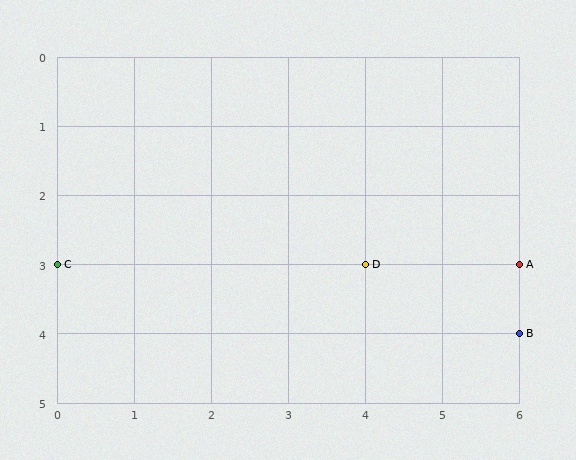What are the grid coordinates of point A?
Point A is at grid coordinates (6, 3).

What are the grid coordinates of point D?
Point D is at grid coordinates (4, 3).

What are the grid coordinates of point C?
Point C is at grid coordinates (0, 3).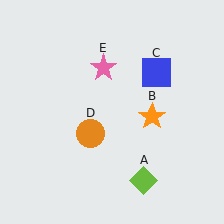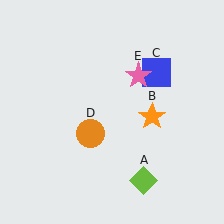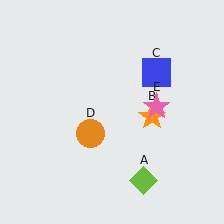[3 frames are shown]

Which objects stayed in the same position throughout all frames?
Lime diamond (object A) and orange star (object B) and blue square (object C) and orange circle (object D) remained stationary.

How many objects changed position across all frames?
1 object changed position: pink star (object E).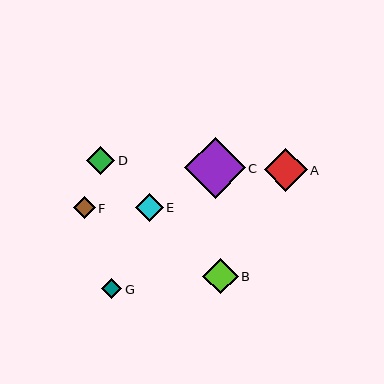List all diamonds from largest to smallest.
From largest to smallest: C, A, B, D, E, F, G.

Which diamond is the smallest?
Diamond G is the smallest with a size of approximately 20 pixels.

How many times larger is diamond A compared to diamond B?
Diamond A is approximately 1.2 times the size of diamond B.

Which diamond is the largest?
Diamond C is the largest with a size of approximately 60 pixels.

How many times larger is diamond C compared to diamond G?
Diamond C is approximately 3.0 times the size of diamond G.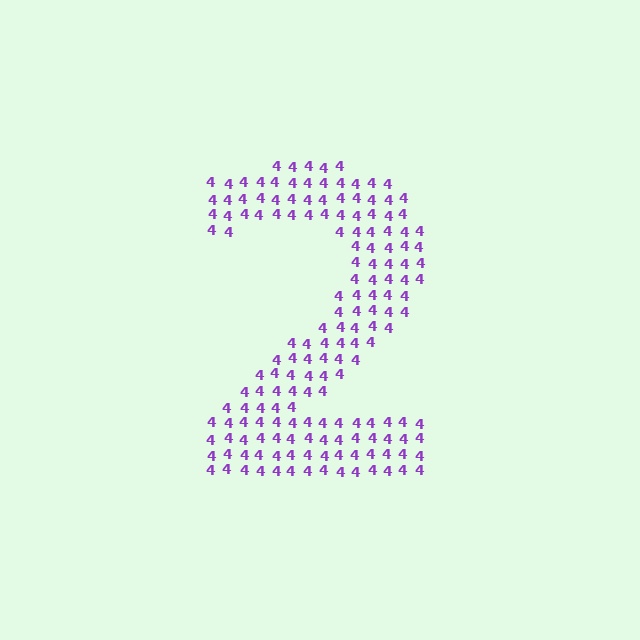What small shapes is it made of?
It is made of small digit 4's.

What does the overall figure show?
The overall figure shows the digit 2.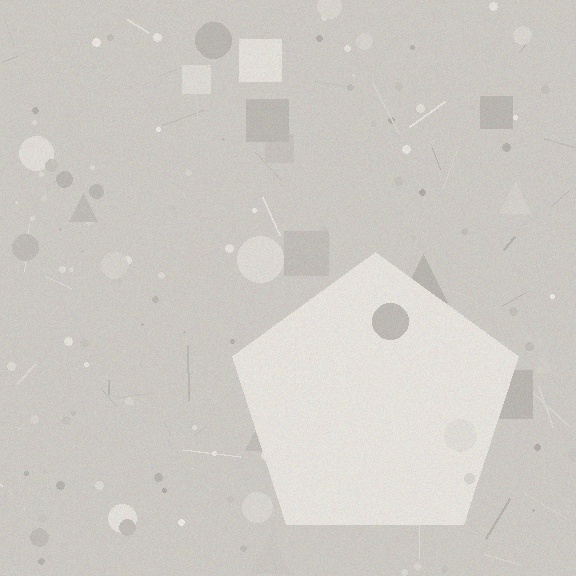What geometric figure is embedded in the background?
A pentagon is embedded in the background.